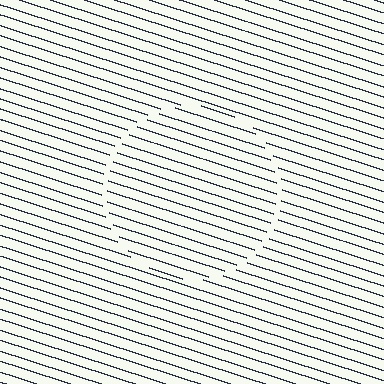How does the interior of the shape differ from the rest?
The interior of the shape contains the same grating, shifted by half a period — the contour is defined by the phase discontinuity where line-ends from the inner and outer gratings abut.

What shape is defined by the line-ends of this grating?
An illusory circle. The interior of the shape contains the same grating, shifted by half a period — the contour is defined by the phase discontinuity where line-ends from the inner and outer gratings abut.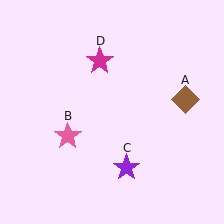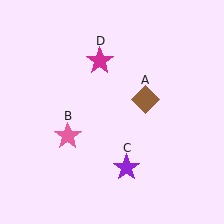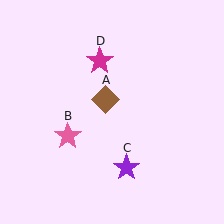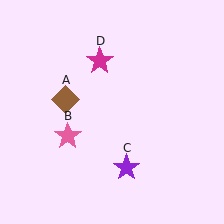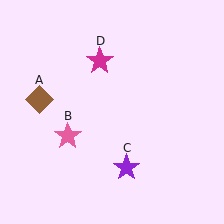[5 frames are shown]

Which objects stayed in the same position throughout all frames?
Pink star (object B) and purple star (object C) and magenta star (object D) remained stationary.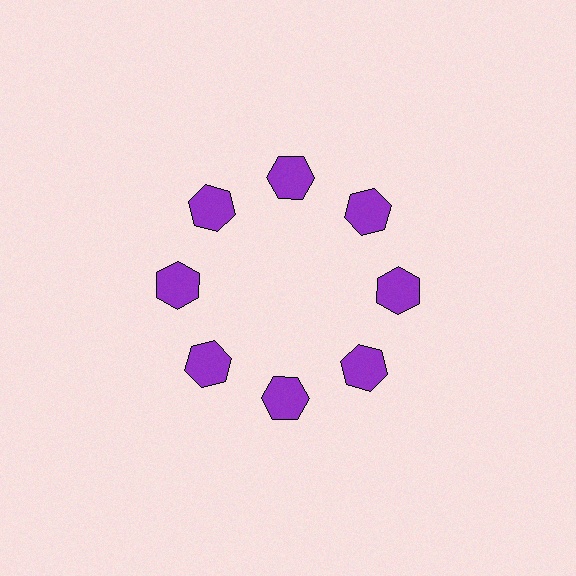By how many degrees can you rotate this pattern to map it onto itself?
The pattern maps onto itself every 45 degrees of rotation.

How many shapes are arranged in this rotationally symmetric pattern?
There are 8 shapes, arranged in 8 groups of 1.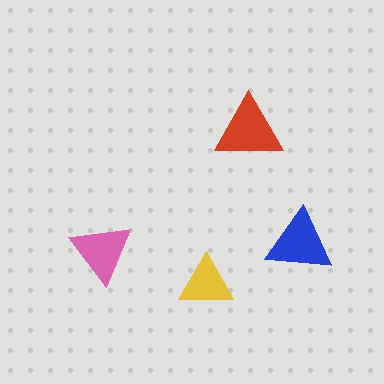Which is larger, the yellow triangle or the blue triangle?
The blue one.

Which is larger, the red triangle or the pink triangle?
The red one.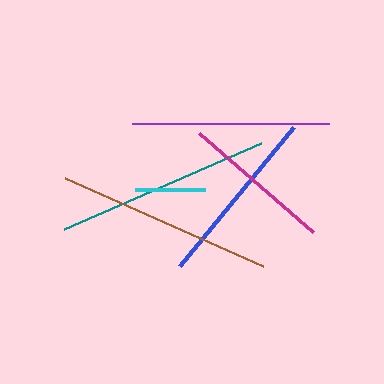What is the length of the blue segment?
The blue segment is approximately 179 pixels long.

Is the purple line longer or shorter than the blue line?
The purple line is longer than the blue line.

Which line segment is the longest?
The brown line is the longest at approximately 217 pixels.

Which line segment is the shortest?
The cyan line is the shortest at approximately 70 pixels.